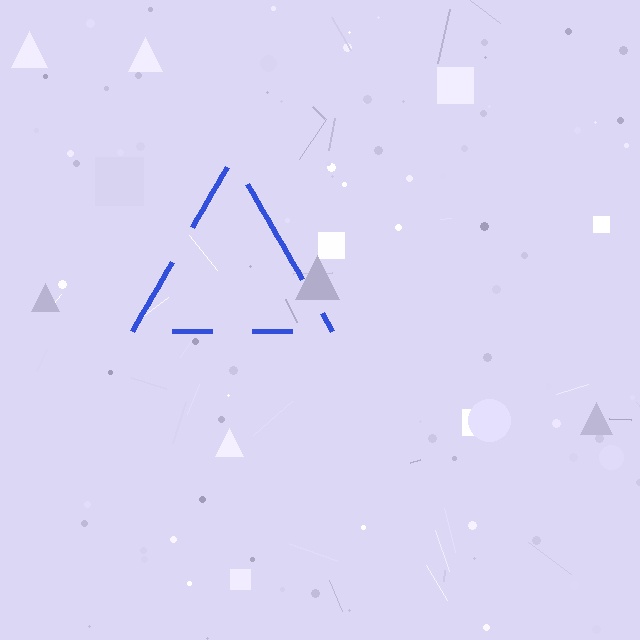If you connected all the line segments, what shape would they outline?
They would outline a triangle.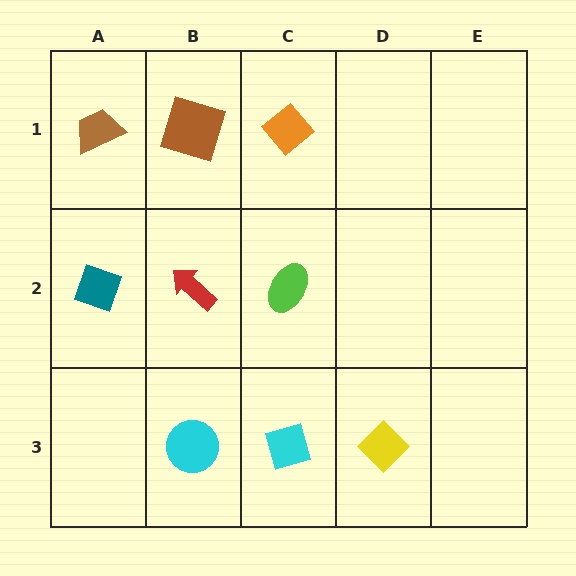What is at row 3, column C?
A cyan diamond.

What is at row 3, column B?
A cyan circle.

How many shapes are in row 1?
3 shapes.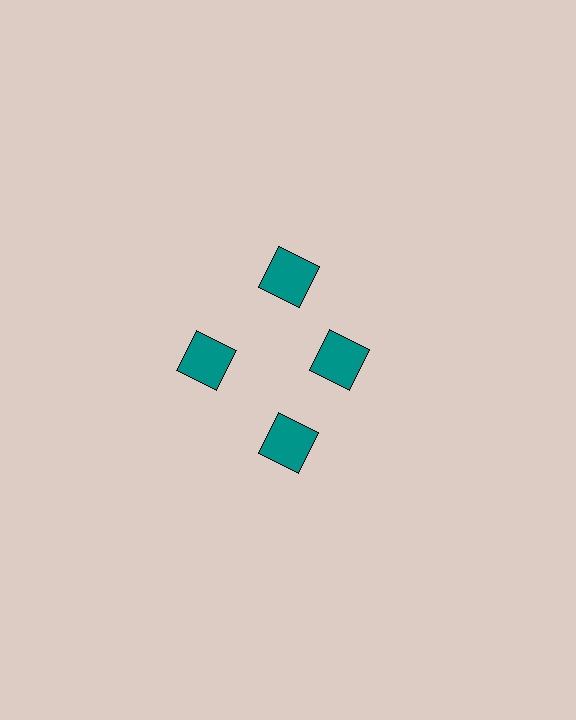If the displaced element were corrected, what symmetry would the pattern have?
It would have 4-fold rotational symmetry — the pattern would map onto itself every 90 degrees.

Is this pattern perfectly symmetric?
No. The 4 teal squares are arranged in a ring, but one element near the 3 o'clock position is pulled inward toward the center, breaking the 4-fold rotational symmetry.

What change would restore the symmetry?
The symmetry would be restored by moving it outward, back onto the ring so that all 4 squares sit at equal angles and equal distance from the center.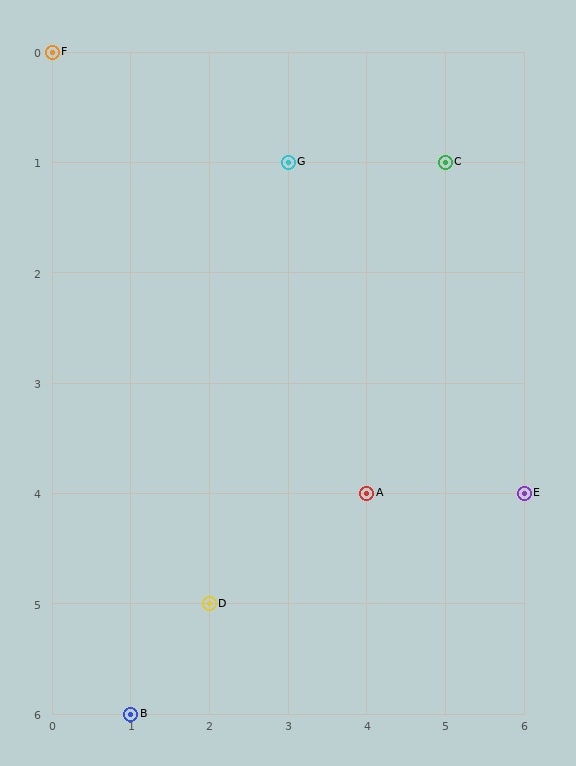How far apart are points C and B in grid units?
Points C and B are 4 columns and 5 rows apart (about 6.4 grid units diagonally).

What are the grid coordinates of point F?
Point F is at grid coordinates (0, 0).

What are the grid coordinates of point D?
Point D is at grid coordinates (2, 5).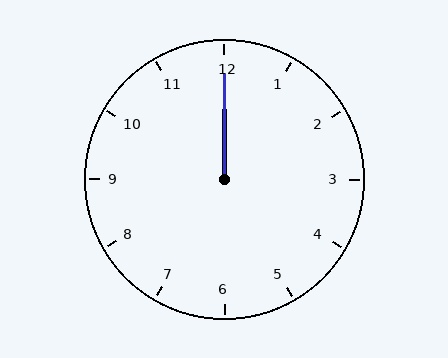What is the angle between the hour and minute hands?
Approximately 0 degrees.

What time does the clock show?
12:00.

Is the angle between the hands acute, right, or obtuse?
It is acute.